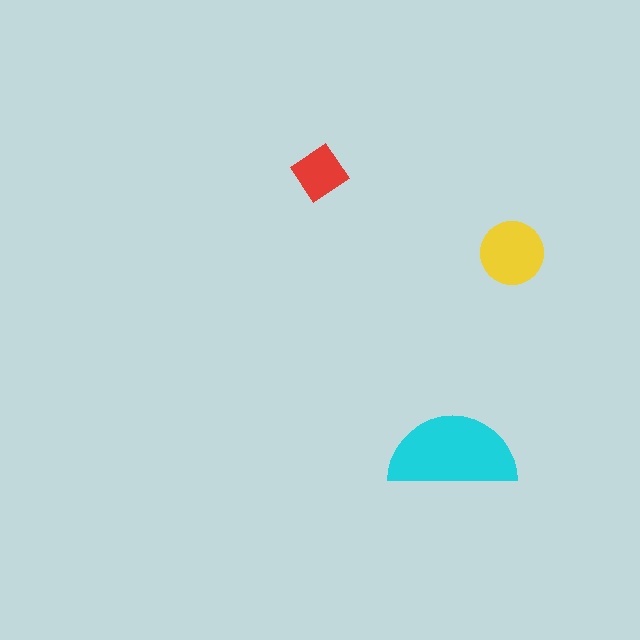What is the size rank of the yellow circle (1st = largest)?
2nd.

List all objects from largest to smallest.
The cyan semicircle, the yellow circle, the red diamond.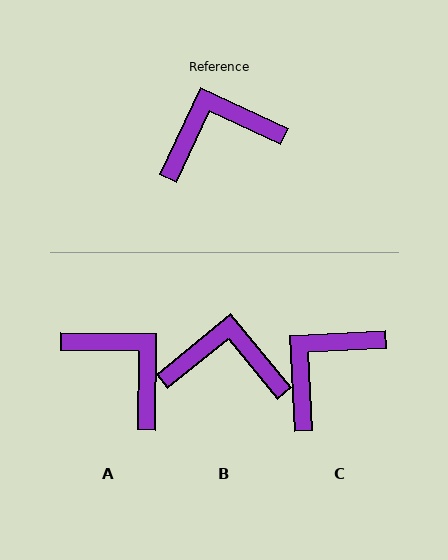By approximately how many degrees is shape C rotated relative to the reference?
Approximately 28 degrees counter-clockwise.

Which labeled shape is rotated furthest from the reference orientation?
A, about 66 degrees away.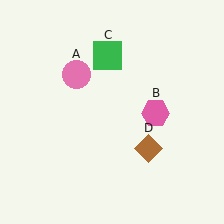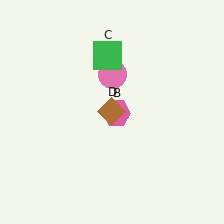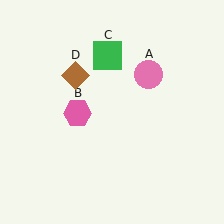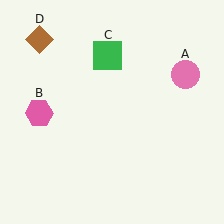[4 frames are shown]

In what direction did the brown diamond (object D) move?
The brown diamond (object D) moved up and to the left.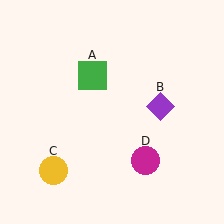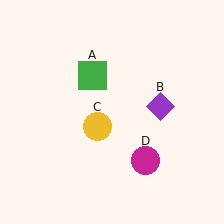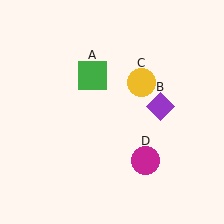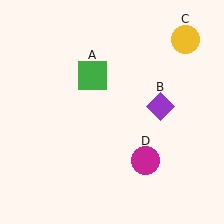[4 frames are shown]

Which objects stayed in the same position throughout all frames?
Green square (object A) and purple diamond (object B) and magenta circle (object D) remained stationary.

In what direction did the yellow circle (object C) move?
The yellow circle (object C) moved up and to the right.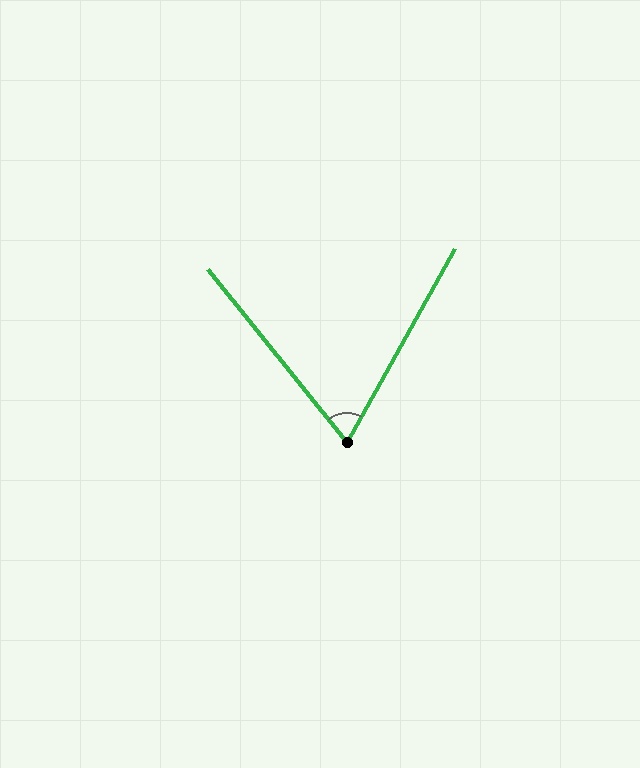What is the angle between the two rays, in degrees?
Approximately 68 degrees.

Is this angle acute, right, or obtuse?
It is acute.